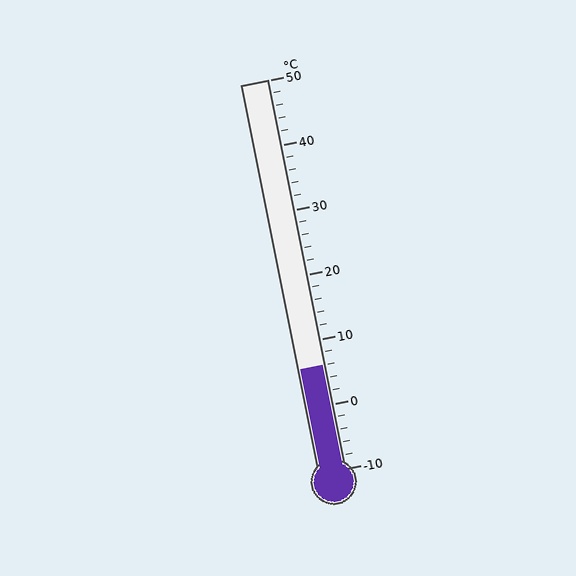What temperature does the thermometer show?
The thermometer shows approximately 6°C.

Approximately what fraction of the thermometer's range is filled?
The thermometer is filled to approximately 25% of its range.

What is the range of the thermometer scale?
The thermometer scale ranges from -10°C to 50°C.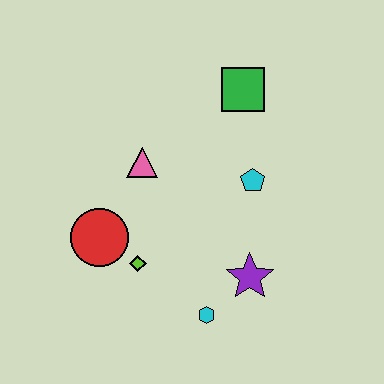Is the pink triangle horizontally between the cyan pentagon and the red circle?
Yes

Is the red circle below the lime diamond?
No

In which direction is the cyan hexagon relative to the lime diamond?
The cyan hexagon is to the right of the lime diamond.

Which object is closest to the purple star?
The cyan hexagon is closest to the purple star.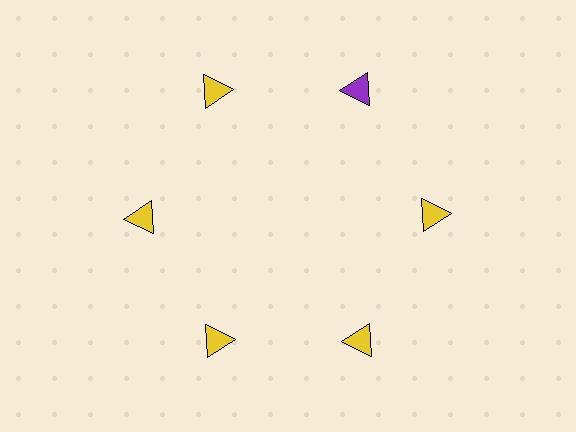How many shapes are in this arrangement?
There are 6 shapes arranged in a ring pattern.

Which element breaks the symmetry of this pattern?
The purple triangle at roughly the 1 o'clock position breaks the symmetry. All other shapes are yellow triangles.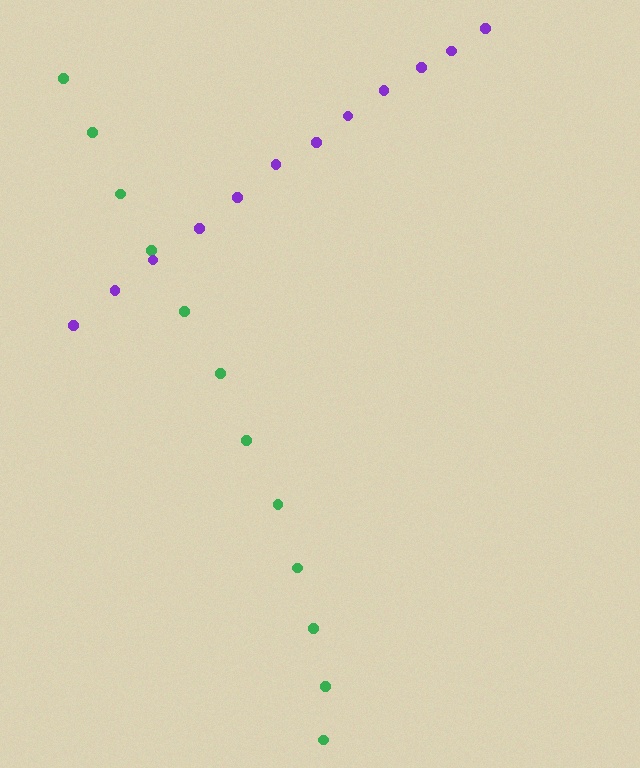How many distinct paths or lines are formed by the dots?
There are 2 distinct paths.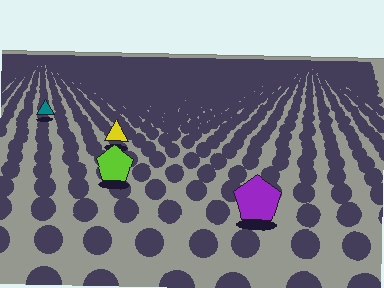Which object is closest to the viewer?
The purple pentagon is closest. The texture marks near it are larger and more spread out.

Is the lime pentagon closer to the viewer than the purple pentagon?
No. The purple pentagon is closer — you can tell from the texture gradient: the ground texture is coarser near it.